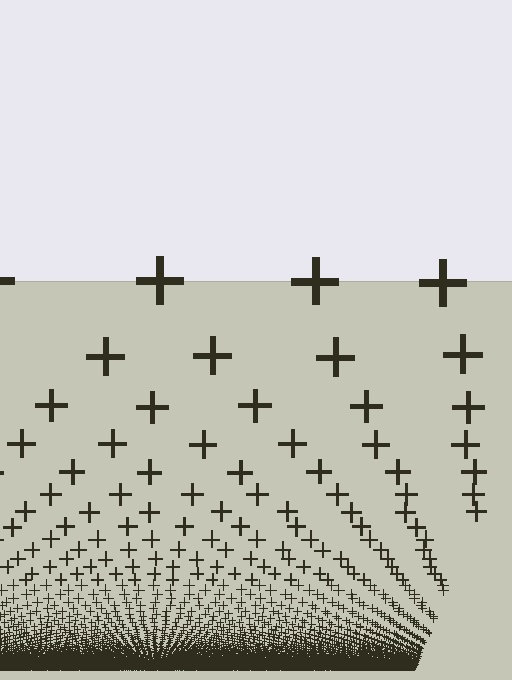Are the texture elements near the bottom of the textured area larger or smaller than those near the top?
Smaller. The gradient is inverted — elements near the bottom are smaller and denser.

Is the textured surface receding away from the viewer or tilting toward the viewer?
The surface appears to tilt toward the viewer. Texture elements get larger and sparser toward the top.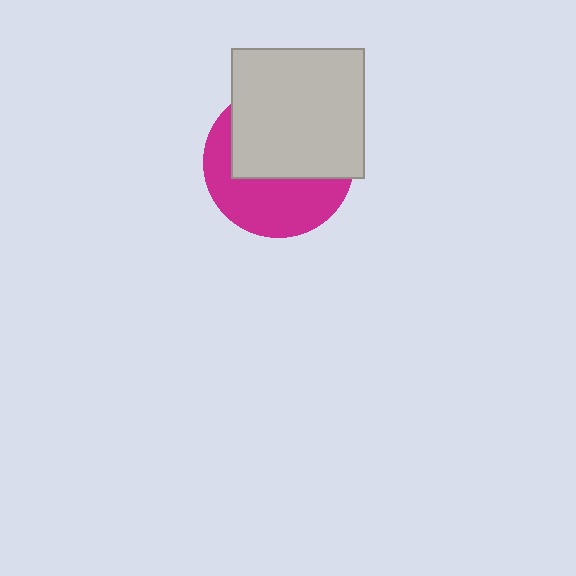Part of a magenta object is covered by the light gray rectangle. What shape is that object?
It is a circle.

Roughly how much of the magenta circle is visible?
About half of it is visible (roughly 45%).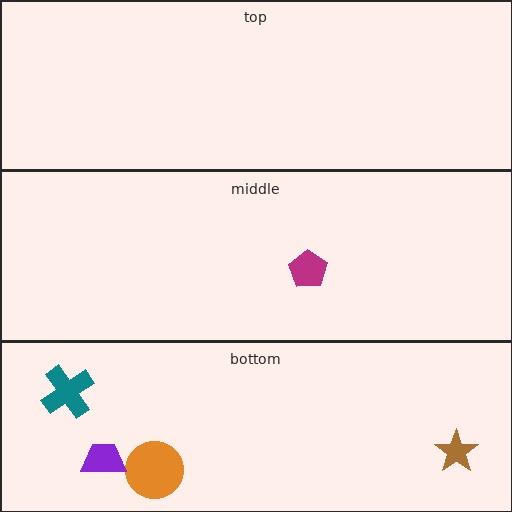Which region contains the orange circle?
The bottom region.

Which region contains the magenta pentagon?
The middle region.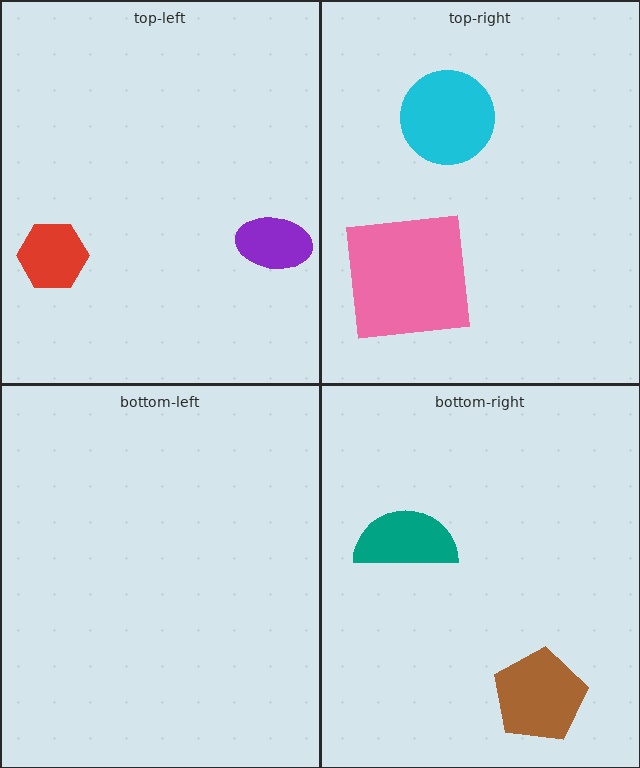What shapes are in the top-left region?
The purple ellipse, the red hexagon.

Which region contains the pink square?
The top-right region.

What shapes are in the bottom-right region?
The brown pentagon, the teal semicircle.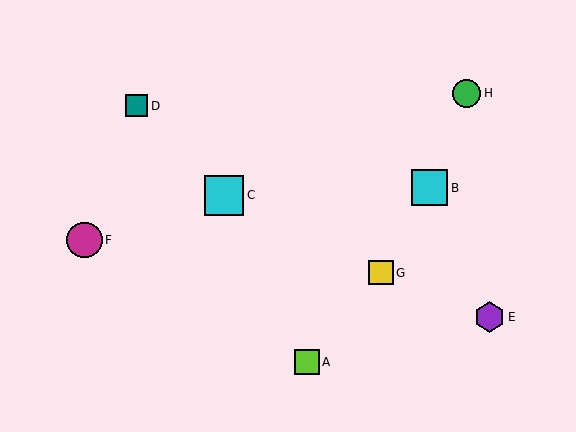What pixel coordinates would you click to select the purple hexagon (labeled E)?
Click at (489, 317) to select the purple hexagon E.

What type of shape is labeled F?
Shape F is a magenta circle.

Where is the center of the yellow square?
The center of the yellow square is at (381, 273).